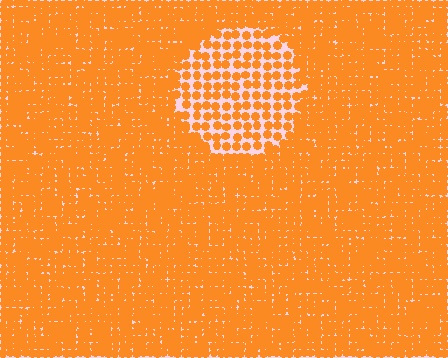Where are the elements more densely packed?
The elements are more densely packed outside the circle boundary.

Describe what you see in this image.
The image contains small orange elements arranged at two different densities. A circle-shaped region is visible where the elements are less densely packed than the surrounding area.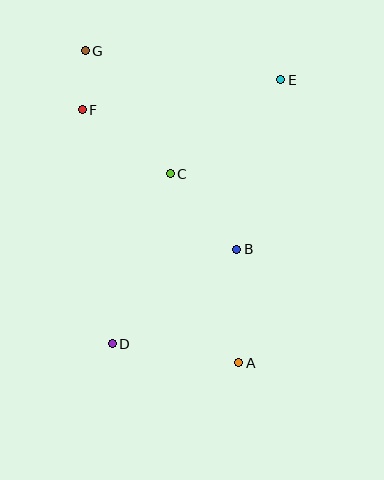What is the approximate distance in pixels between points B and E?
The distance between B and E is approximately 175 pixels.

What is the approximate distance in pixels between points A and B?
The distance between A and B is approximately 114 pixels.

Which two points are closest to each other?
Points F and G are closest to each other.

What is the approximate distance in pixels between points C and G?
The distance between C and G is approximately 150 pixels.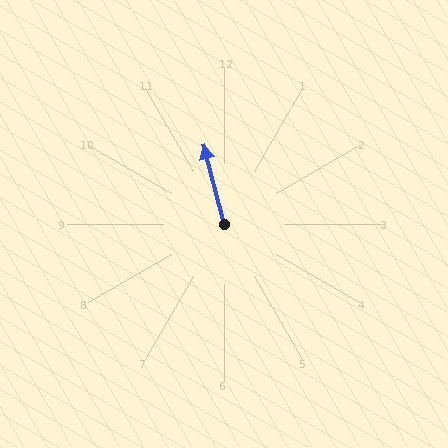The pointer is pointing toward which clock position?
Roughly 12 o'clock.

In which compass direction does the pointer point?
North.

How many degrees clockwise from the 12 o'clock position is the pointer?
Approximately 345 degrees.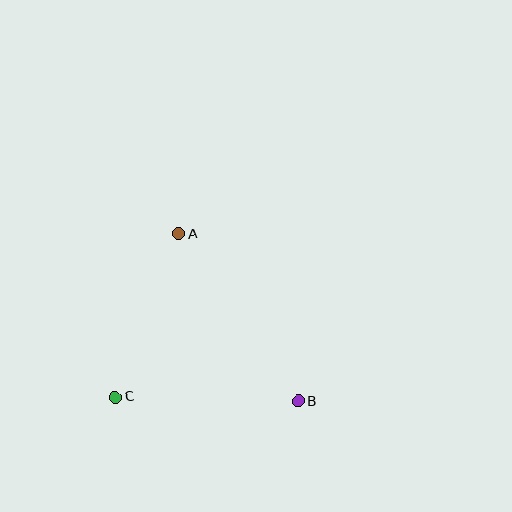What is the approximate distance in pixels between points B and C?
The distance between B and C is approximately 183 pixels.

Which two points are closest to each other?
Points A and C are closest to each other.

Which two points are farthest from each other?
Points A and B are farthest from each other.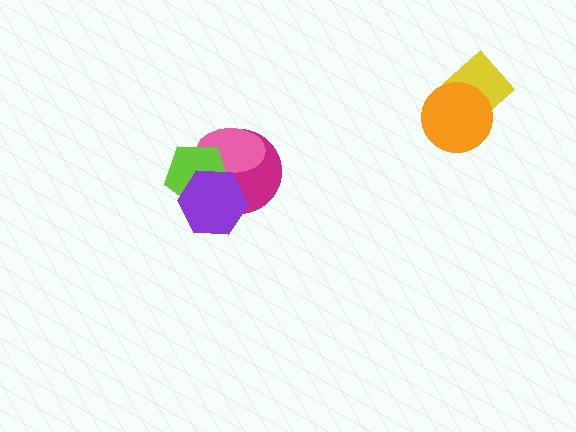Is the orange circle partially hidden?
No, no other shape covers it.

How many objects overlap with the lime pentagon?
3 objects overlap with the lime pentagon.